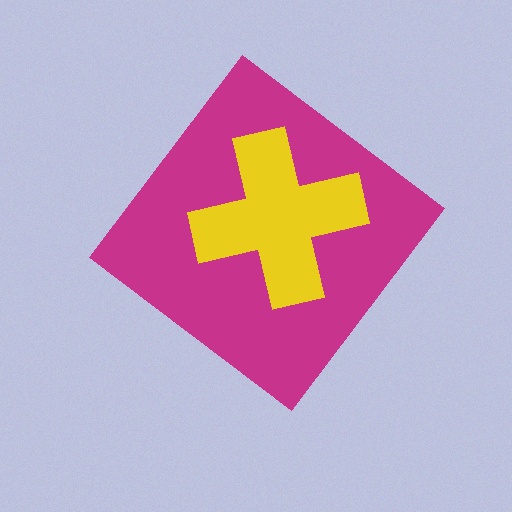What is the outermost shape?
The magenta diamond.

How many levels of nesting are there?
2.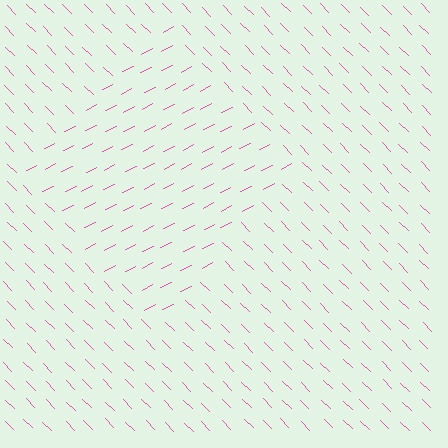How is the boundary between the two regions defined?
The boundary is defined purely by a change in line orientation (approximately 72 degrees difference). All lines are the same color and thickness.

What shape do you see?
I see a diamond.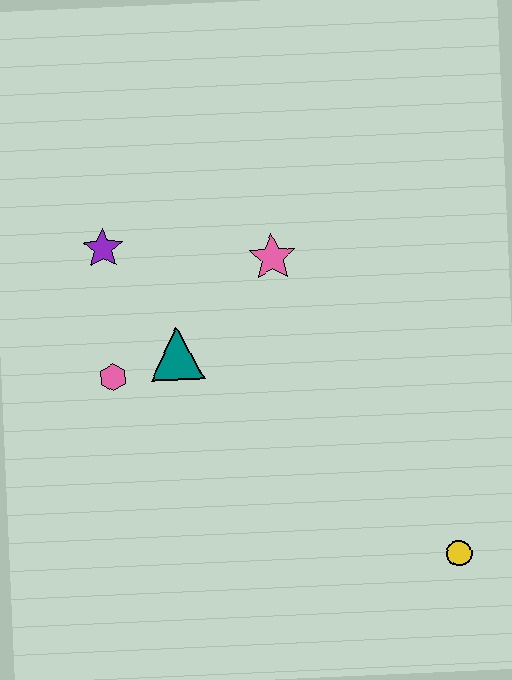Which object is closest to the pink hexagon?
The teal triangle is closest to the pink hexagon.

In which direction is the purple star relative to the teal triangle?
The purple star is above the teal triangle.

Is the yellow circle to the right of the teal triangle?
Yes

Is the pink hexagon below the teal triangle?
Yes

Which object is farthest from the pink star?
The yellow circle is farthest from the pink star.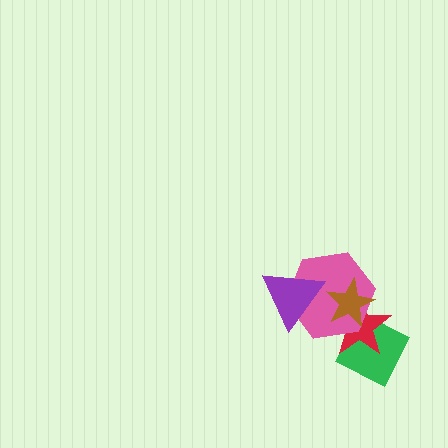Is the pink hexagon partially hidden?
Yes, it is partially covered by another shape.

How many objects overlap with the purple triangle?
1 object overlaps with the purple triangle.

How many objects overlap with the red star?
3 objects overlap with the red star.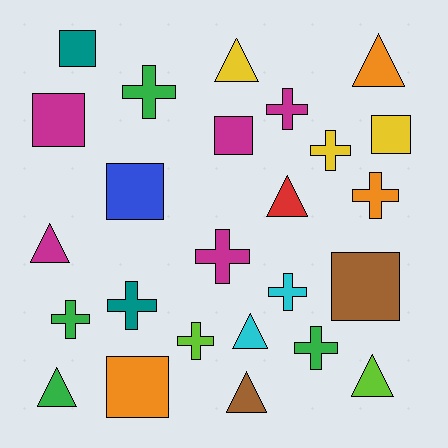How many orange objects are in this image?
There are 3 orange objects.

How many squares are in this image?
There are 7 squares.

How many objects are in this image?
There are 25 objects.